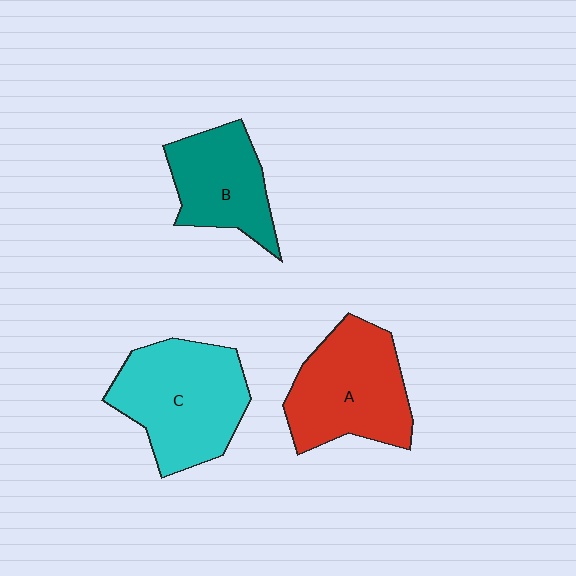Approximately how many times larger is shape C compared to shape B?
Approximately 1.4 times.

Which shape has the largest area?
Shape C (cyan).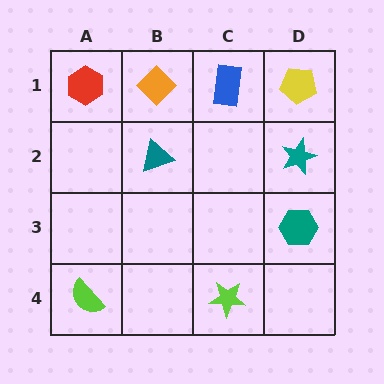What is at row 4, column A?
A lime semicircle.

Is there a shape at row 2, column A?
No, that cell is empty.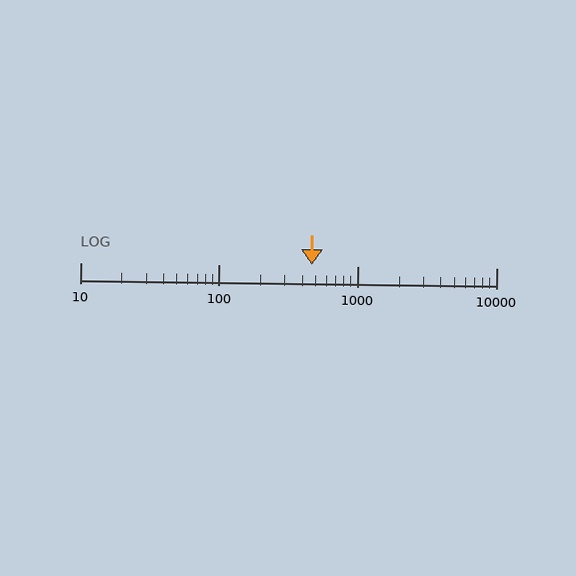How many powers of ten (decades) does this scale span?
The scale spans 3 decades, from 10 to 10000.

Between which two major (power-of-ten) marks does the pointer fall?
The pointer is between 100 and 1000.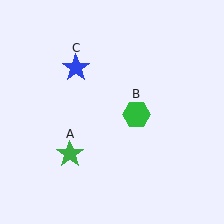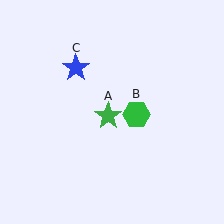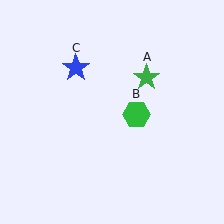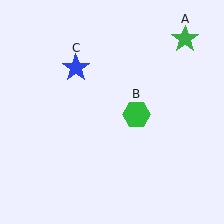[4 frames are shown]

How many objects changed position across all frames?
1 object changed position: green star (object A).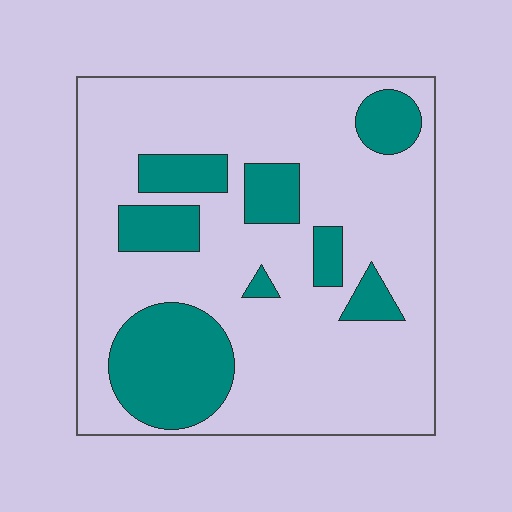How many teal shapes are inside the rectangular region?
8.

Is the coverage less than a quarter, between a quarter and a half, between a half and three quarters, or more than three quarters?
Less than a quarter.